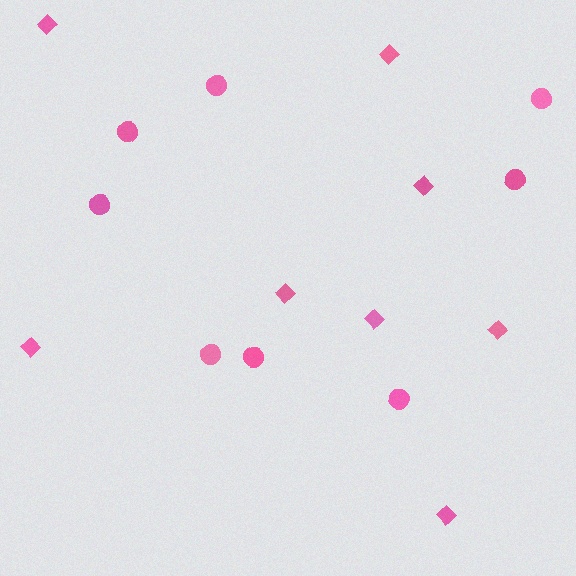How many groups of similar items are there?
There are 2 groups: one group of circles (8) and one group of diamonds (8).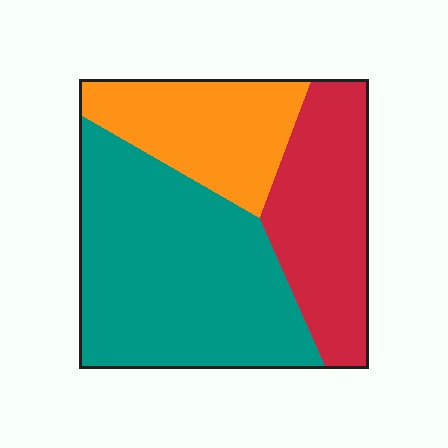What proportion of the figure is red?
Red takes up between a sixth and a third of the figure.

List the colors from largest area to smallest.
From largest to smallest: teal, red, orange.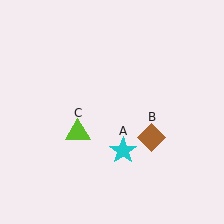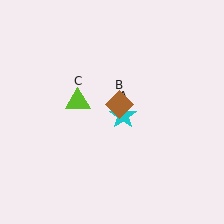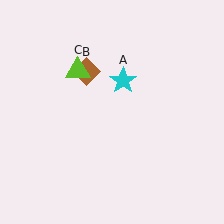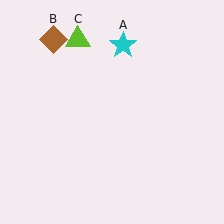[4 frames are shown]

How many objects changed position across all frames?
3 objects changed position: cyan star (object A), brown diamond (object B), lime triangle (object C).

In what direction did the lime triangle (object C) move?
The lime triangle (object C) moved up.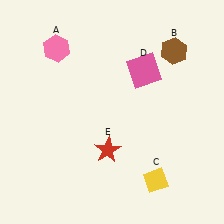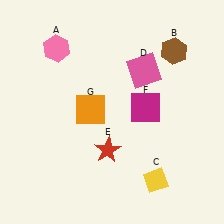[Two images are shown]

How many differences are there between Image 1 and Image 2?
There are 2 differences between the two images.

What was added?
A magenta square (F), an orange square (G) were added in Image 2.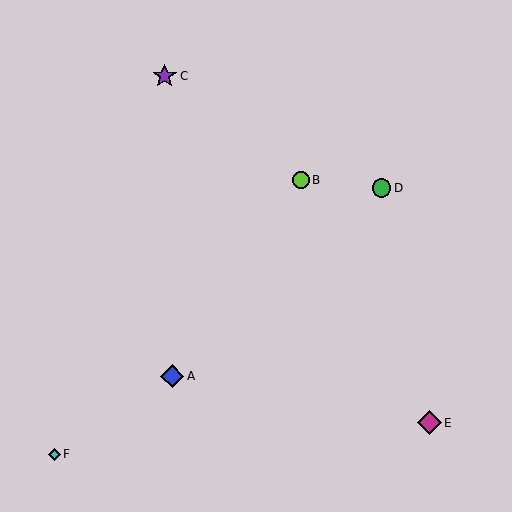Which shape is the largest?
The purple star (labeled C) is the largest.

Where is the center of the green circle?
The center of the green circle is at (382, 188).